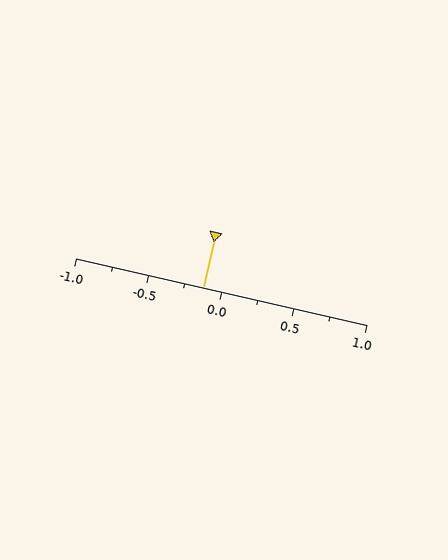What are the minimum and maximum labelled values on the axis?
The axis runs from -1.0 to 1.0.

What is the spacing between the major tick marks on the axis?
The major ticks are spaced 0.5 apart.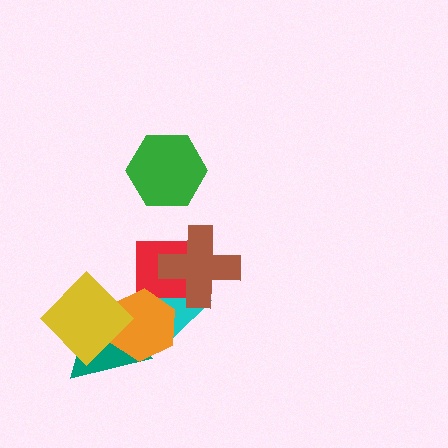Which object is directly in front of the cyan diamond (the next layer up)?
The red square is directly in front of the cyan diamond.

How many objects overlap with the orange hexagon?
3 objects overlap with the orange hexagon.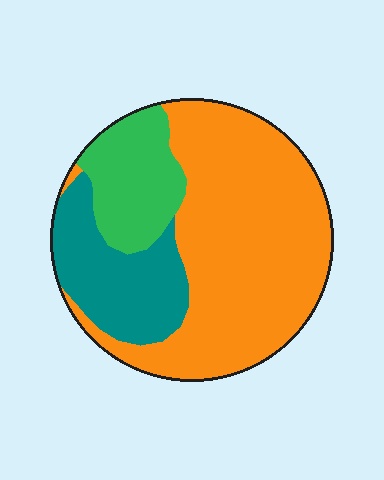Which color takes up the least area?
Green, at roughly 15%.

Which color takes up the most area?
Orange, at roughly 60%.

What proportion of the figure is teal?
Teal takes up about one fifth (1/5) of the figure.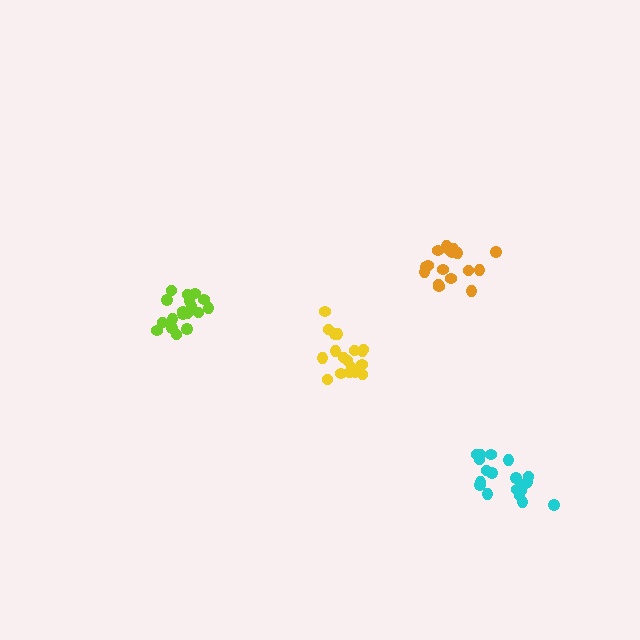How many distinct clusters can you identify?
There are 4 distinct clusters.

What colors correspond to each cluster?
The clusters are colored: yellow, orange, lime, cyan.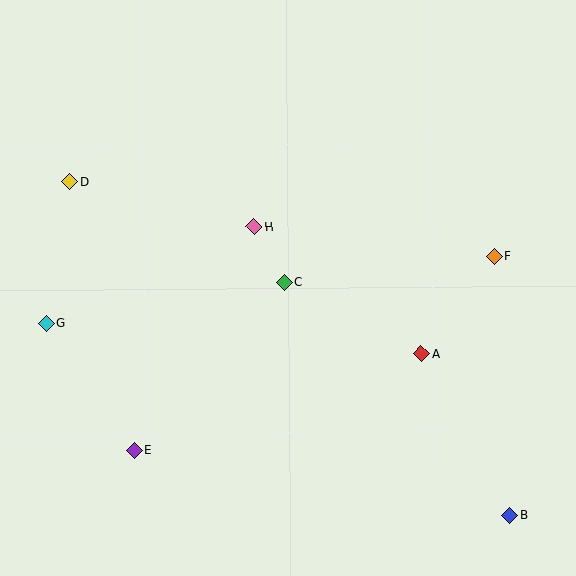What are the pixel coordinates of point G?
Point G is at (47, 323).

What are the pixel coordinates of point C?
Point C is at (284, 282).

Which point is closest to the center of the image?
Point C at (284, 282) is closest to the center.